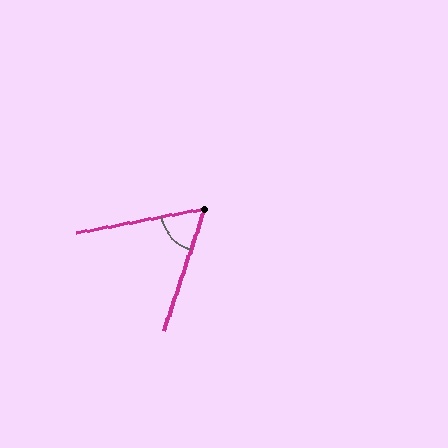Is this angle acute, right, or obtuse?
It is acute.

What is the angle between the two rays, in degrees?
Approximately 61 degrees.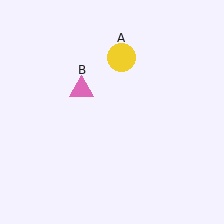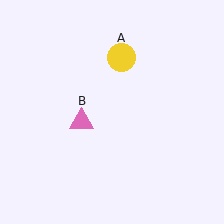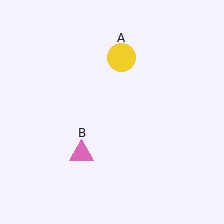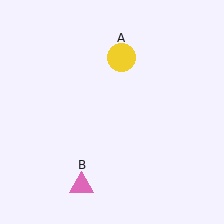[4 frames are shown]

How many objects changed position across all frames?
1 object changed position: pink triangle (object B).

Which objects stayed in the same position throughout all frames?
Yellow circle (object A) remained stationary.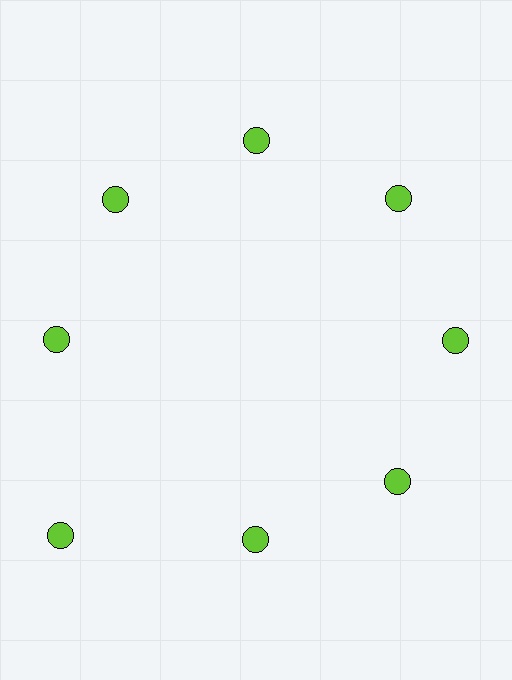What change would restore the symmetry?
The symmetry would be restored by moving it inward, back onto the ring so that all 8 circles sit at equal angles and equal distance from the center.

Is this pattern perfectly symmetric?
No. The 8 lime circles are arranged in a ring, but one element near the 8 o'clock position is pushed outward from the center, breaking the 8-fold rotational symmetry.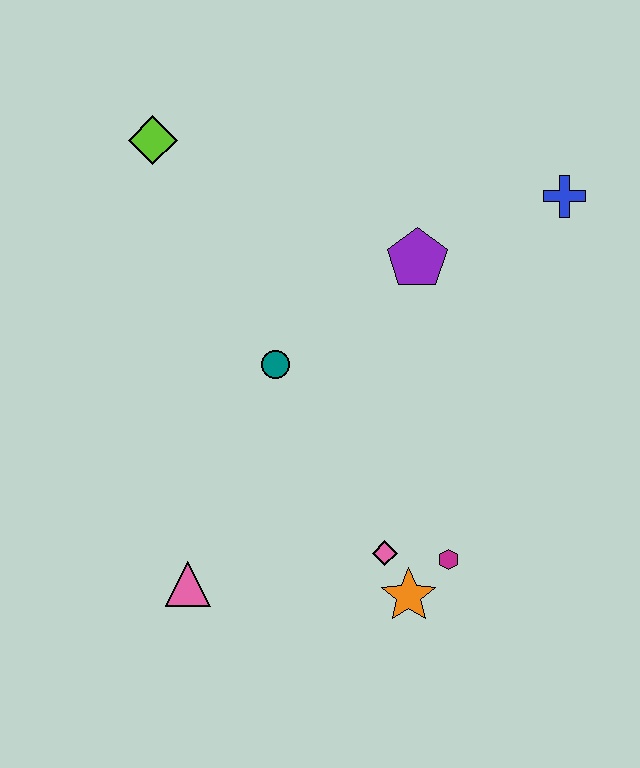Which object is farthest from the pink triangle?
The blue cross is farthest from the pink triangle.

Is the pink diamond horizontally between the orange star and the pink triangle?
Yes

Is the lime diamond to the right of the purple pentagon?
No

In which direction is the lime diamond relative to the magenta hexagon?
The lime diamond is above the magenta hexagon.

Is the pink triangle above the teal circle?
No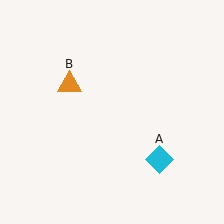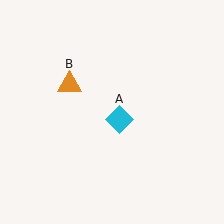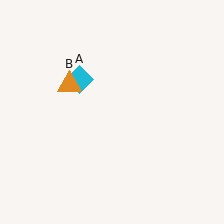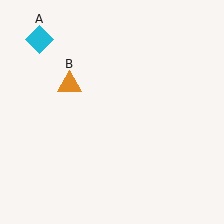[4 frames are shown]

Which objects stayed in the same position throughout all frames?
Orange triangle (object B) remained stationary.